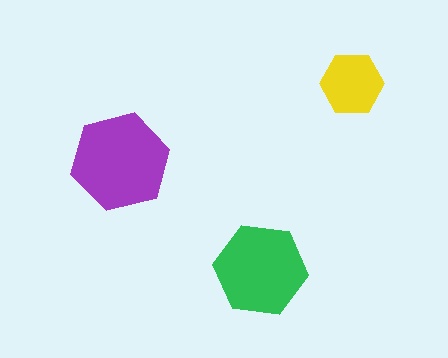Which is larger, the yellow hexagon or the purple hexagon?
The purple one.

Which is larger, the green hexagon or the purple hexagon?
The purple one.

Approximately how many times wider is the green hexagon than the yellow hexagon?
About 1.5 times wider.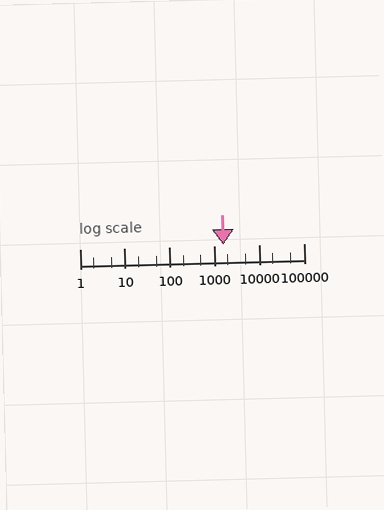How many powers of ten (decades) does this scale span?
The scale spans 5 decades, from 1 to 100000.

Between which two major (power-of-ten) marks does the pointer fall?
The pointer is between 1000 and 10000.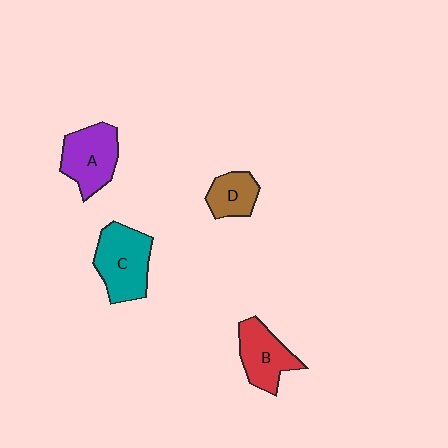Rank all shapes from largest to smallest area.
From largest to smallest: C (teal), A (purple), B (red), D (brown).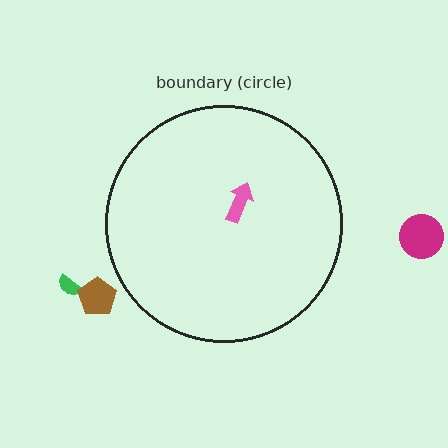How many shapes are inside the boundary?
1 inside, 3 outside.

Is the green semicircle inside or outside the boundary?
Outside.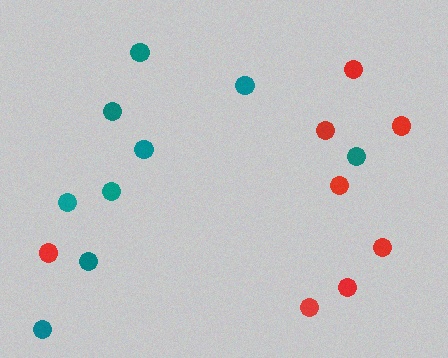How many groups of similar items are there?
There are 2 groups: one group of teal circles (9) and one group of red circles (8).